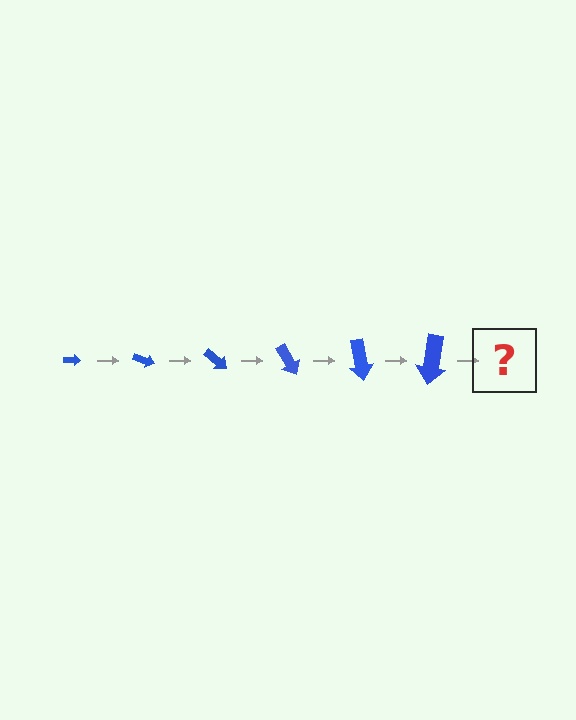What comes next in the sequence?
The next element should be an arrow, larger than the previous one and rotated 120 degrees from the start.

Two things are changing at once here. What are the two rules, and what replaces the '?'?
The two rules are that the arrow grows larger each step and it rotates 20 degrees each step. The '?' should be an arrow, larger than the previous one and rotated 120 degrees from the start.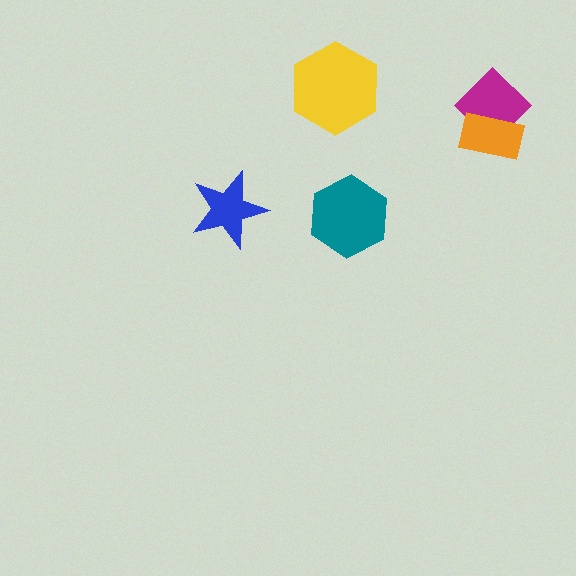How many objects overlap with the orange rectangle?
1 object overlaps with the orange rectangle.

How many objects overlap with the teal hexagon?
0 objects overlap with the teal hexagon.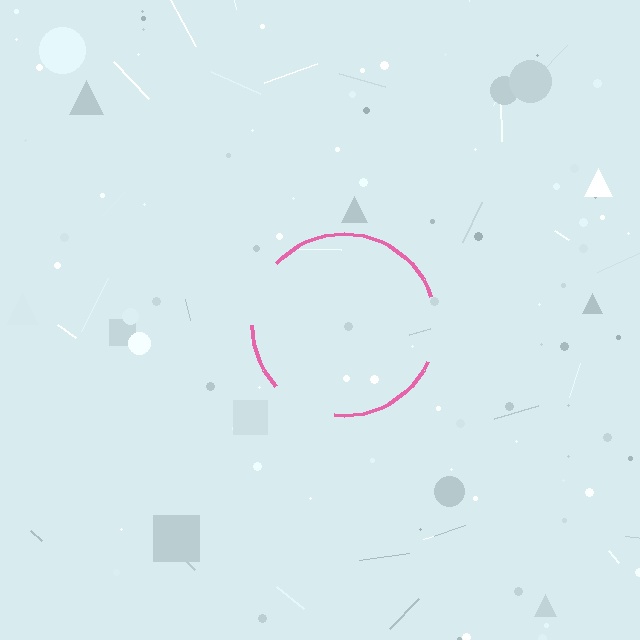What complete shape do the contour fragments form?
The contour fragments form a circle.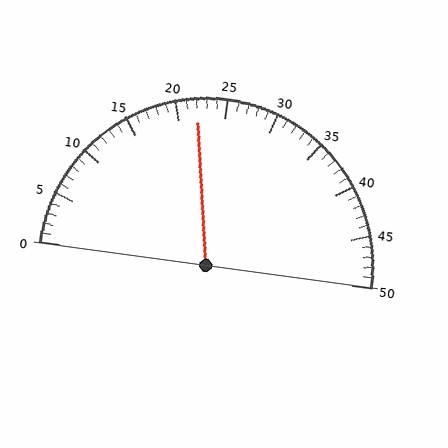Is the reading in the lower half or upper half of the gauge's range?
The reading is in the lower half of the range (0 to 50).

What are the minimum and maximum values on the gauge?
The gauge ranges from 0 to 50.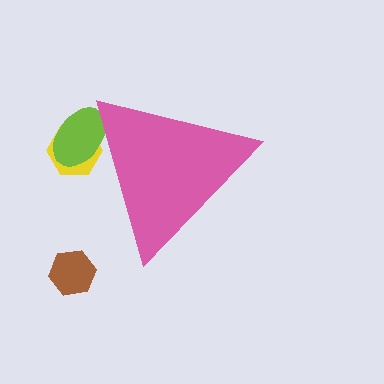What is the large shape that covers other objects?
A pink triangle.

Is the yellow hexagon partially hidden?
Yes, the yellow hexagon is partially hidden behind the pink triangle.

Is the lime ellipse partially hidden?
Yes, the lime ellipse is partially hidden behind the pink triangle.